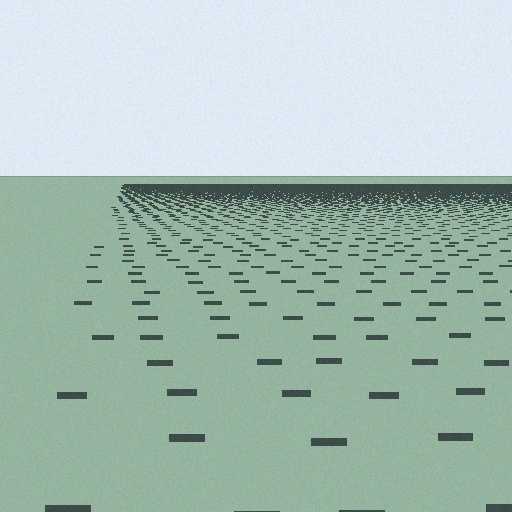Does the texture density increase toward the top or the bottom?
Density increases toward the top.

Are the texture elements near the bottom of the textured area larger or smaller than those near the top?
Larger. Near the bottom, elements are closer to the viewer and appear at a bigger on-screen size.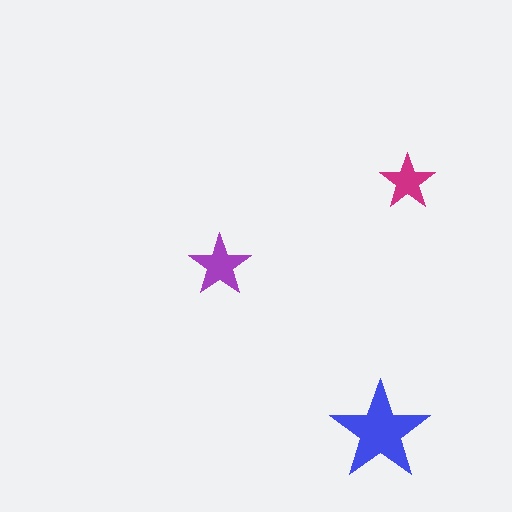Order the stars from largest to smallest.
the blue one, the purple one, the magenta one.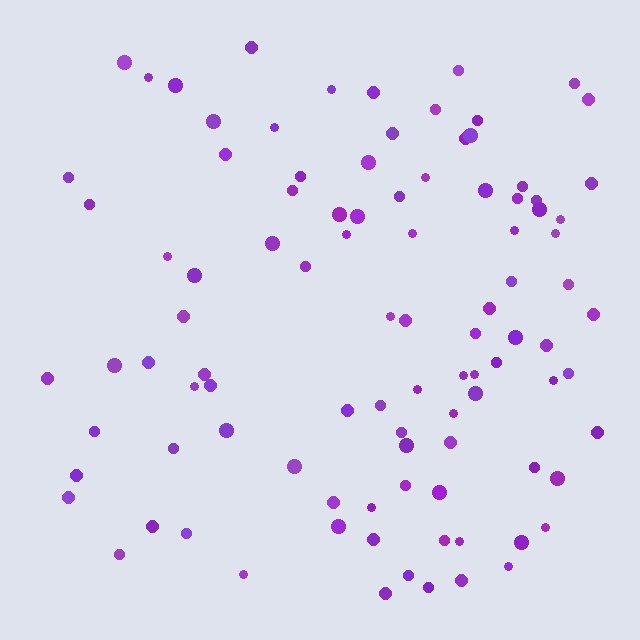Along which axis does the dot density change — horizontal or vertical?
Horizontal.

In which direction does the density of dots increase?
From left to right, with the right side densest.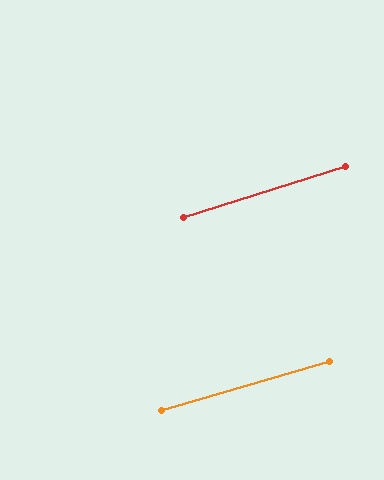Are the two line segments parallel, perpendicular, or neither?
Parallel — their directions differ by only 1.2°.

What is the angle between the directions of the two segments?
Approximately 1 degree.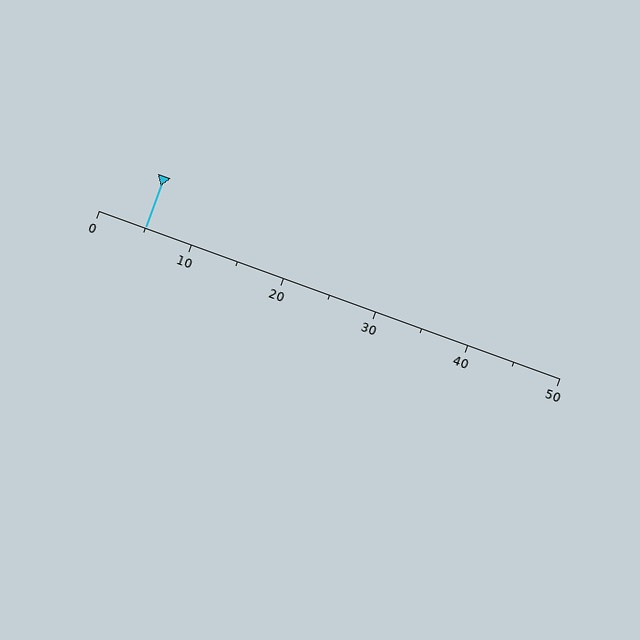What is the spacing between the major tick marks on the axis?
The major ticks are spaced 10 apart.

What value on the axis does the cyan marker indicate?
The marker indicates approximately 5.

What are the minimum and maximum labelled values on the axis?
The axis runs from 0 to 50.